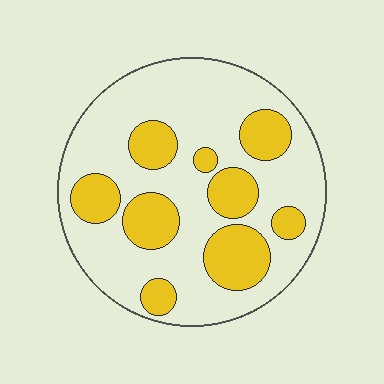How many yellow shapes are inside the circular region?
9.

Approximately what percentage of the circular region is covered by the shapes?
Approximately 30%.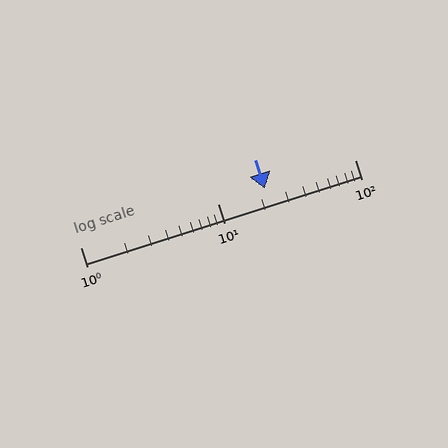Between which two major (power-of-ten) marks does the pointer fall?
The pointer is between 10 and 100.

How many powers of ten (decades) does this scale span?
The scale spans 2 decades, from 1 to 100.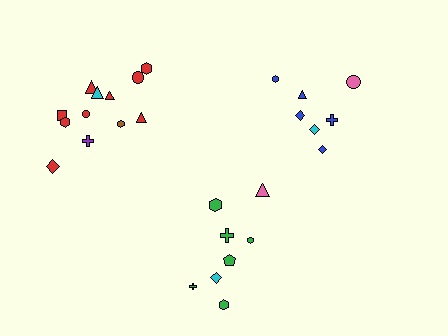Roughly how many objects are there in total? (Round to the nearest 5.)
Roughly 25 objects in total.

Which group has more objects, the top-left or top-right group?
The top-left group.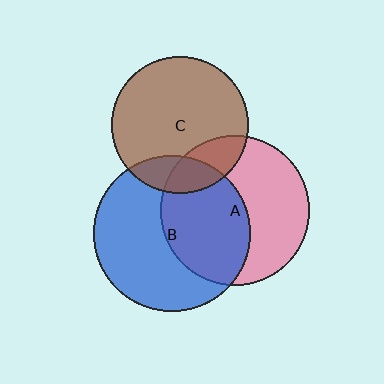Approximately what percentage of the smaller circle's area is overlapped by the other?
Approximately 50%.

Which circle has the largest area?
Circle B (blue).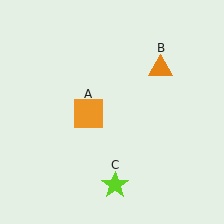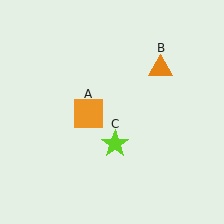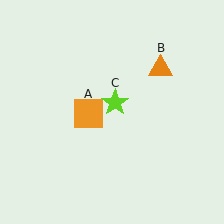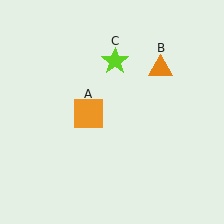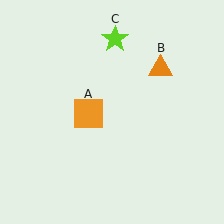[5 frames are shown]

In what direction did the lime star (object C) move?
The lime star (object C) moved up.